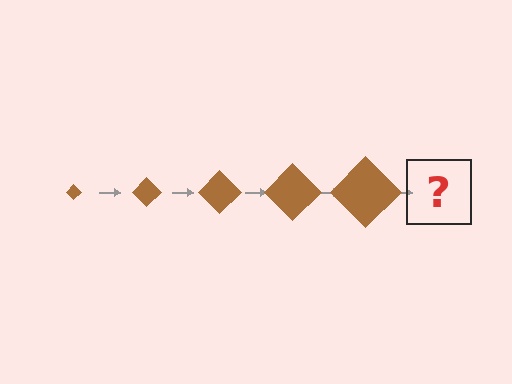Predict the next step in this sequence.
The next step is a brown diamond, larger than the previous one.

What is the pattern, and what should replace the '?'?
The pattern is that the diamond gets progressively larger each step. The '?' should be a brown diamond, larger than the previous one.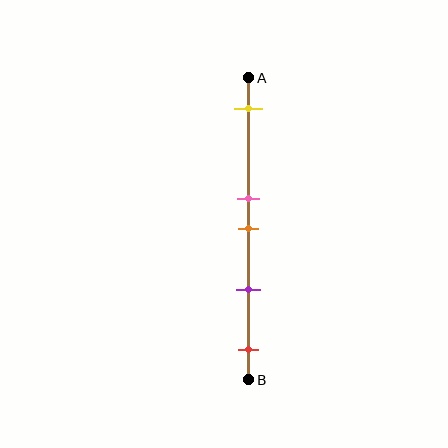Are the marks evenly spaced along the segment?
No, the marks are not evenly spaced.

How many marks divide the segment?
There are 5 marks dividing the segment.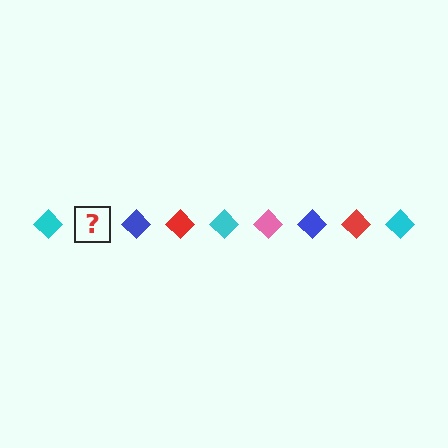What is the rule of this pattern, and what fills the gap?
The rule is that the pattern cycles through cyan, pink, blue, red diamonds. The gap should be filled with a pink diamond.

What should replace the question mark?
The question mark should be replaced with a pink diamond.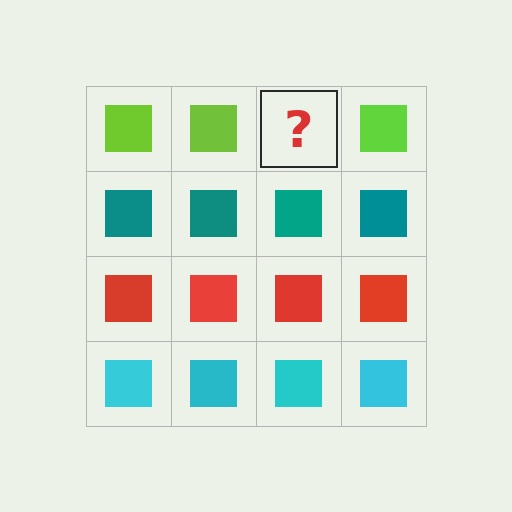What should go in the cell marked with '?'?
The missing cell should contain a lime square.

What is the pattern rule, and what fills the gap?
The rule is that each row has a consistent color. The gap should be filled with a lime square.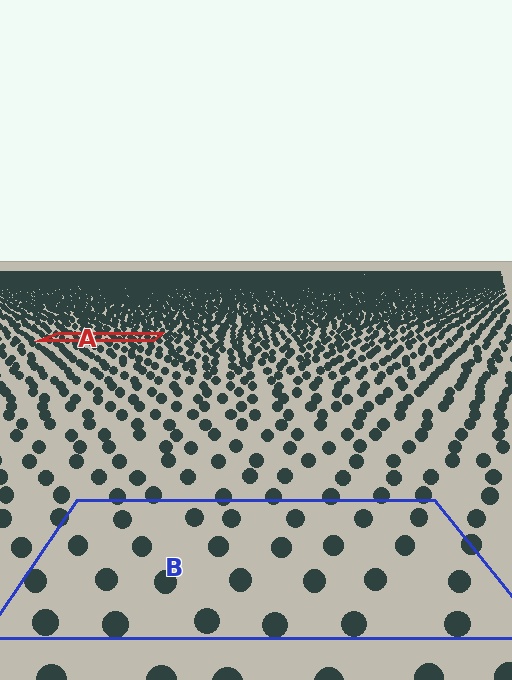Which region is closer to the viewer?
Region B is closer. The texture elements there are larger and more spread out.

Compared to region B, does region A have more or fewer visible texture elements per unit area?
Region A has more texture elements per unit area — they are packed more densely because it is farther away.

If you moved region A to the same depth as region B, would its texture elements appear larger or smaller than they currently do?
They would appear larger. At a closer depth, the same texture elements are projected at a bigger on-screen size.